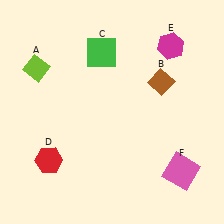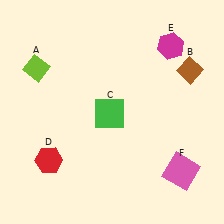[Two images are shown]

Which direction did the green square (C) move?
The green square (C) moved down.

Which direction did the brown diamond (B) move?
The brown diamond (B) moved right.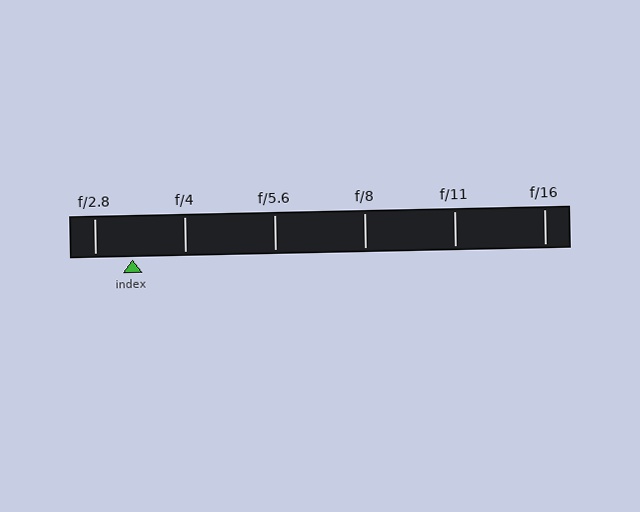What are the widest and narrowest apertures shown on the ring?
The widest aperture shown is f/2.8 and the narrowest is f/16.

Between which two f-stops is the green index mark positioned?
The index mark is between f/2.8 and f/4.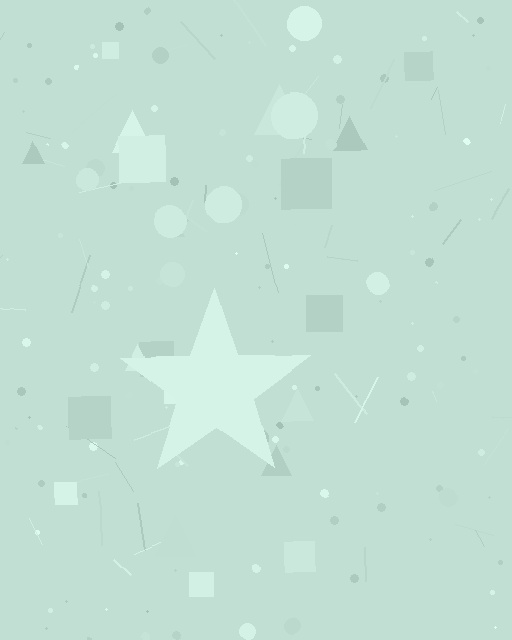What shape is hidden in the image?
A star is hidden in the image.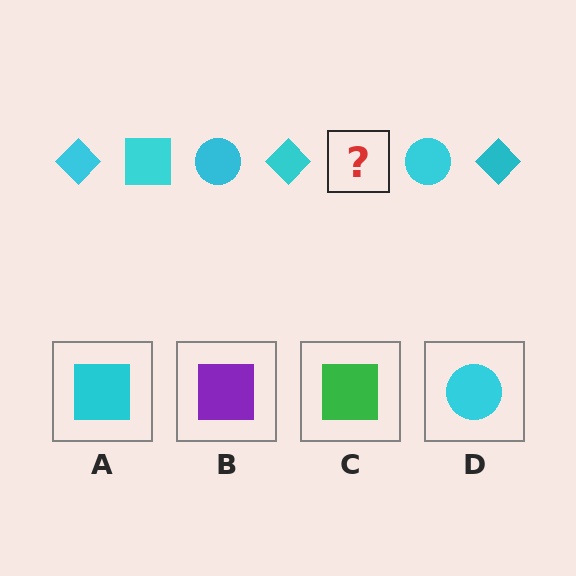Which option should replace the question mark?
Option A.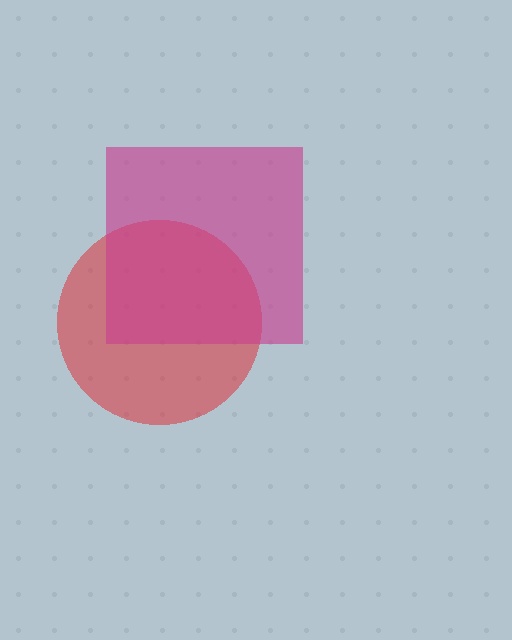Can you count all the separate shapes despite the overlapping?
Yes, there are 2 separate shapes.